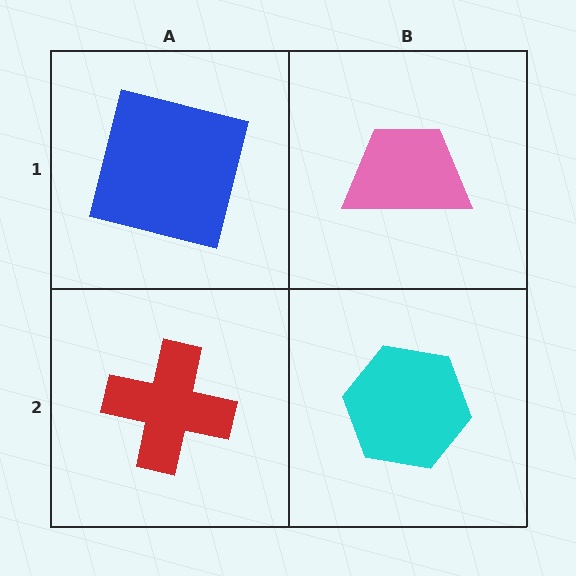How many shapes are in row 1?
2 shapes.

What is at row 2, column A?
A red cross.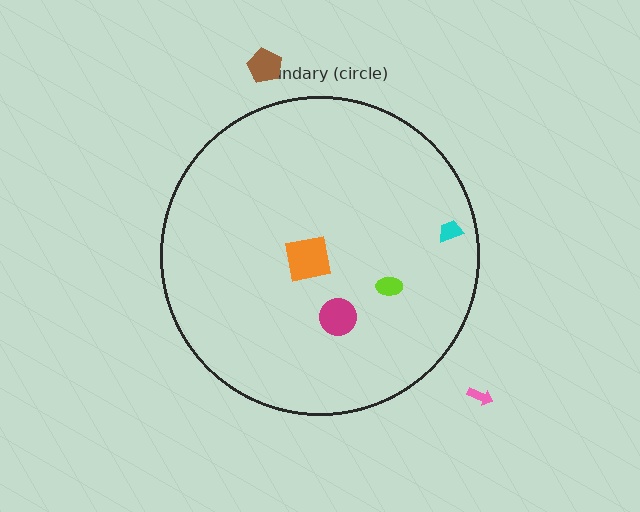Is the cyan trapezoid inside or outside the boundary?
Inside.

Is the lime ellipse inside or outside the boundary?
Inside.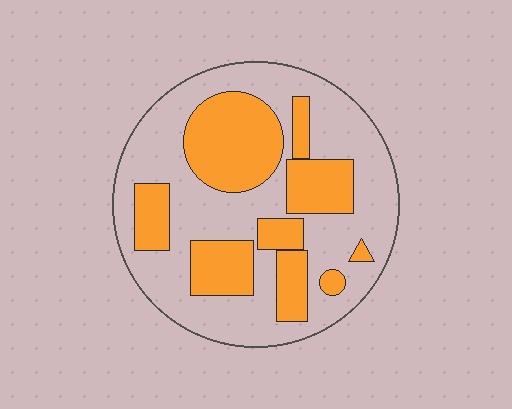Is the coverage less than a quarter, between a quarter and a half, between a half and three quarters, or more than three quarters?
Between a quarter and a half.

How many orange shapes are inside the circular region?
9.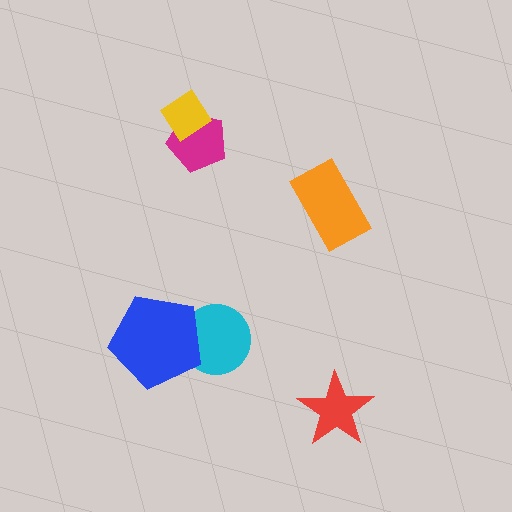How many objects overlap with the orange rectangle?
0 objects overlap with the orange rectangle.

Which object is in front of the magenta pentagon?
The yellow diamond is in front of the magenta pentagon.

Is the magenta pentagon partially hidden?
Yes, it is partially covered by another shape.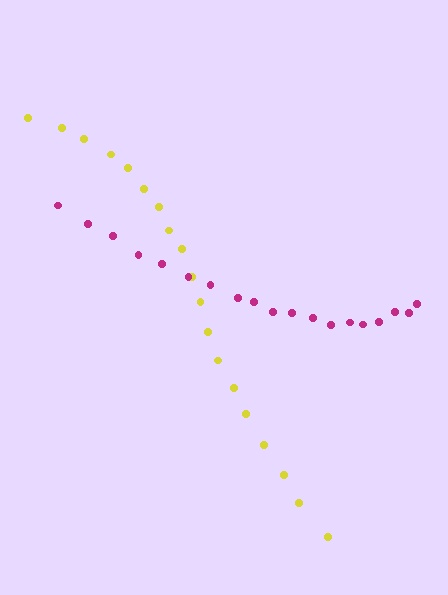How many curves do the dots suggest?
There are 2 distinct paths.